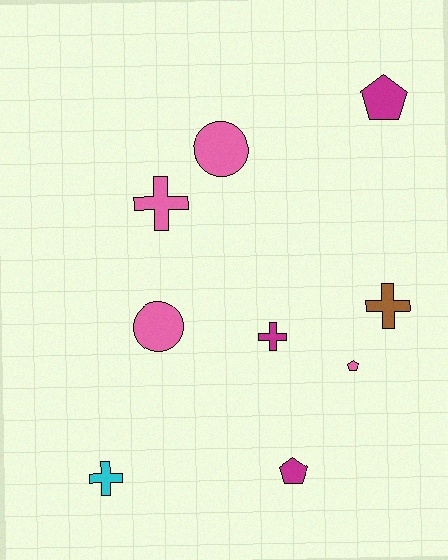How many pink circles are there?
There are 2 pink circles.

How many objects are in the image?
There are 9 objects.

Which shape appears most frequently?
Cross, with 4 objects.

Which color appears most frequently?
Pink, with 4 objects.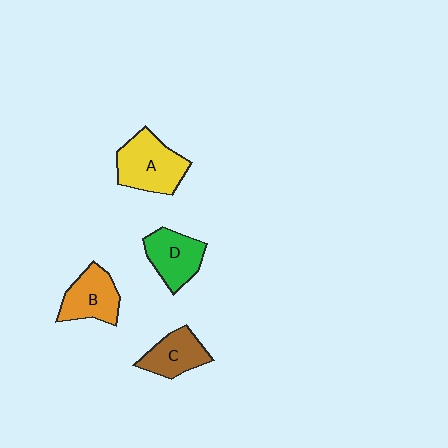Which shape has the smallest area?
Shape C (brown).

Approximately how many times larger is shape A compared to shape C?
Approximately 1.5 times.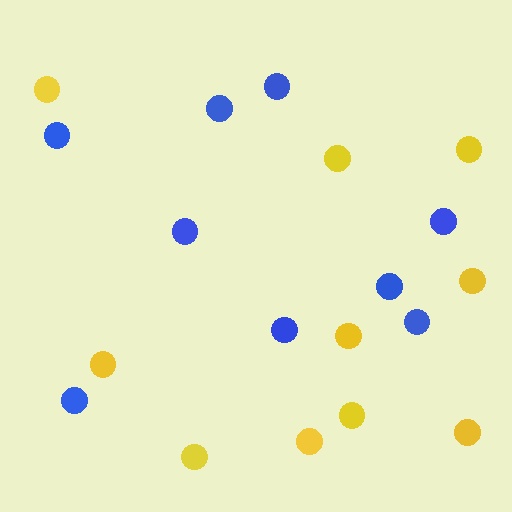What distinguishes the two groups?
There are 2 groups: one group of yellow circles (10) and one group of blue circles (9).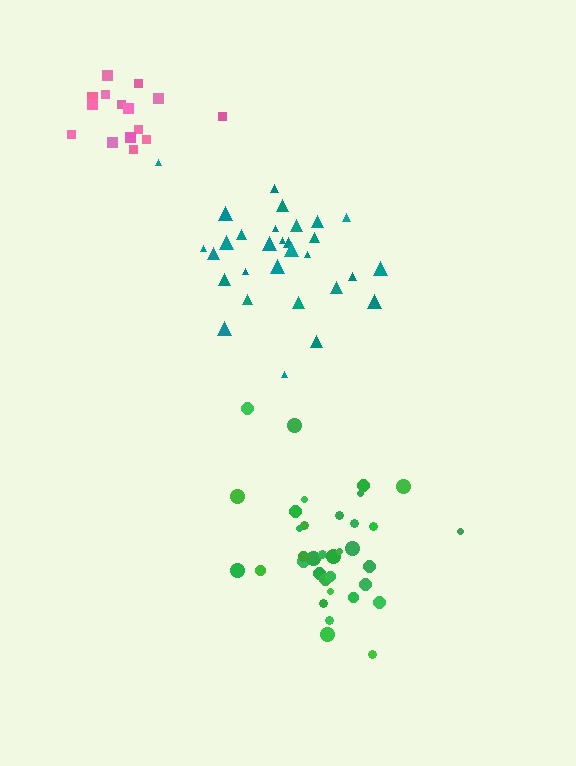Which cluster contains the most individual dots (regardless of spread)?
Green (35).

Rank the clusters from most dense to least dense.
pink, green, teal.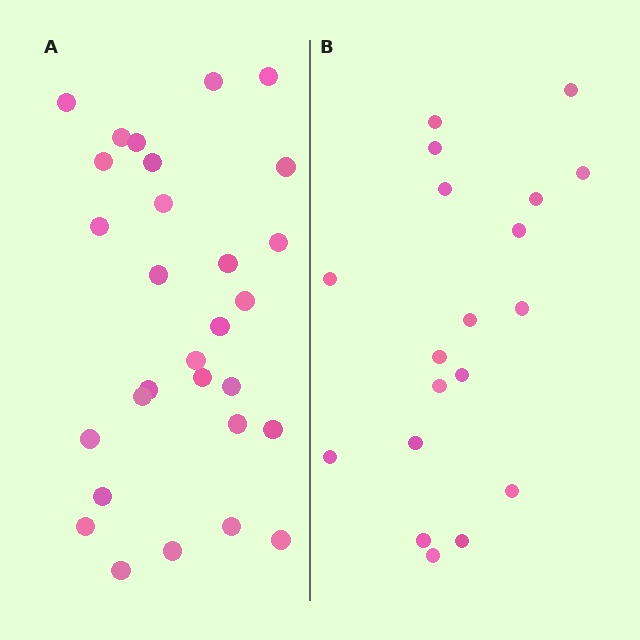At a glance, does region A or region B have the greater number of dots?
Region A (the left region) has more dots.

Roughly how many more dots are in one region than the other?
Region A has roughly 10 or so more dots than region B.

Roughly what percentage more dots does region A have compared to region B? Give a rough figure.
About 55% more.